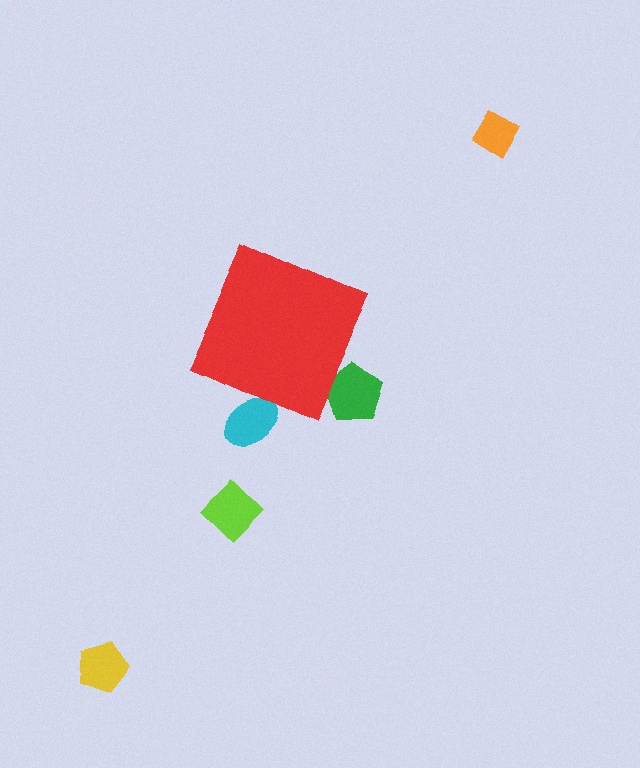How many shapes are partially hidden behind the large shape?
2 shapes are partially hidden.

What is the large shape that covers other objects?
A red diamond.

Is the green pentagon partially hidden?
Yes, the green pentagon is partially hidden behind the red diamond.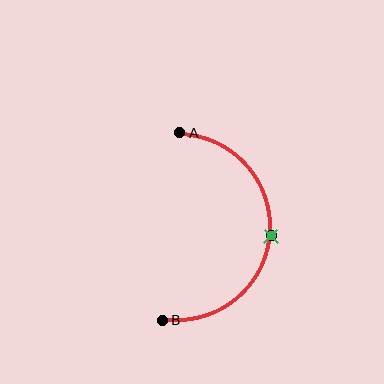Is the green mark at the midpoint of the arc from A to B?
Yes. The green mark lies on the arc at equal arc-length from both A and B — it is the arc midpoint.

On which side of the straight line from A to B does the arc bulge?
The arc bulges to the right of the straight line connecting A and B.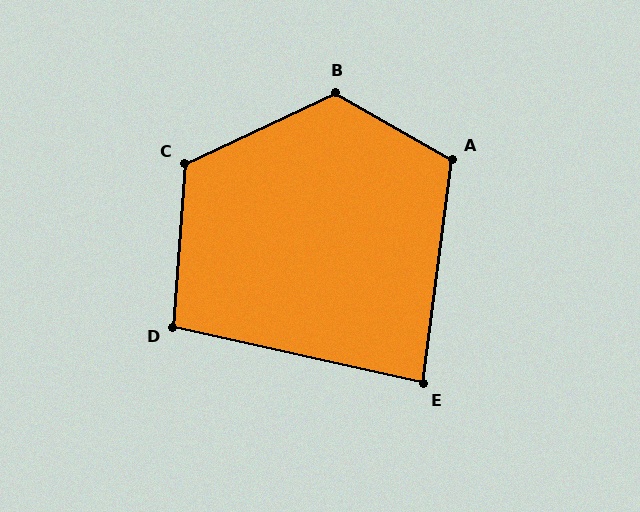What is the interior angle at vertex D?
Approximately 98 degrees (obtuse).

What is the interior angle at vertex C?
Approximately 119 degrees (obtuse).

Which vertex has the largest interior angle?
B, at approximately 125 degrees.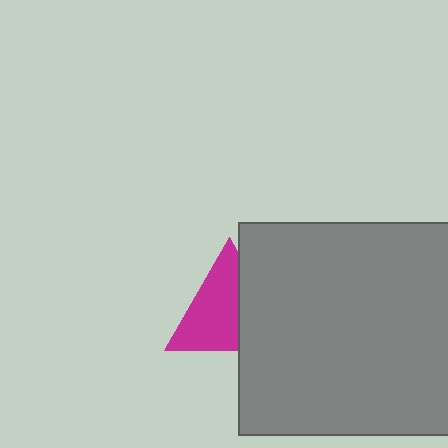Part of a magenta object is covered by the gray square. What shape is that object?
It is a triangle.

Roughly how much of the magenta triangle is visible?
About half of it is visible (roughly 61%).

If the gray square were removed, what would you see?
You would see the complete magenta triangle.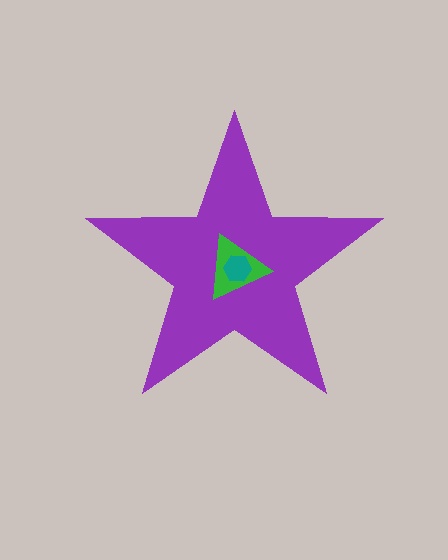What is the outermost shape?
The purple star.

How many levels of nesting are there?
3.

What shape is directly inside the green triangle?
The teal hexagon.